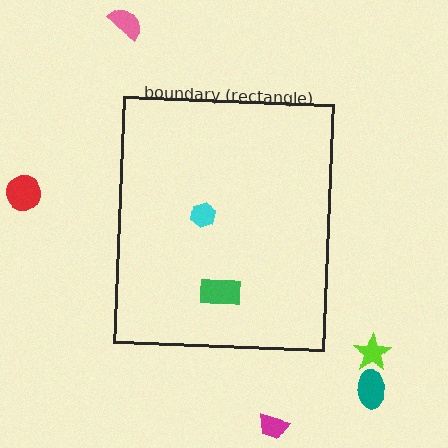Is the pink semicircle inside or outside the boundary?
Outside.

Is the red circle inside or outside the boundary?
Outside.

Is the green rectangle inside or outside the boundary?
Inside.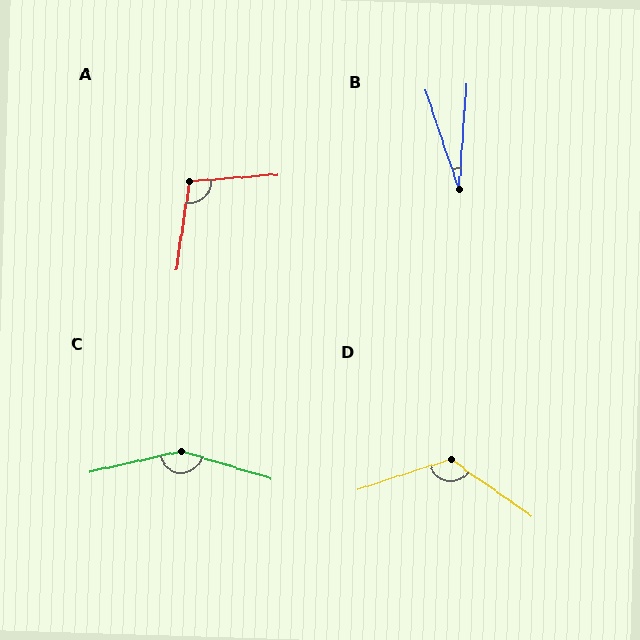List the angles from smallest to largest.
B (22°), A (103°), D (127°), C (151°).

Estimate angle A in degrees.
Approximately 103 degrees.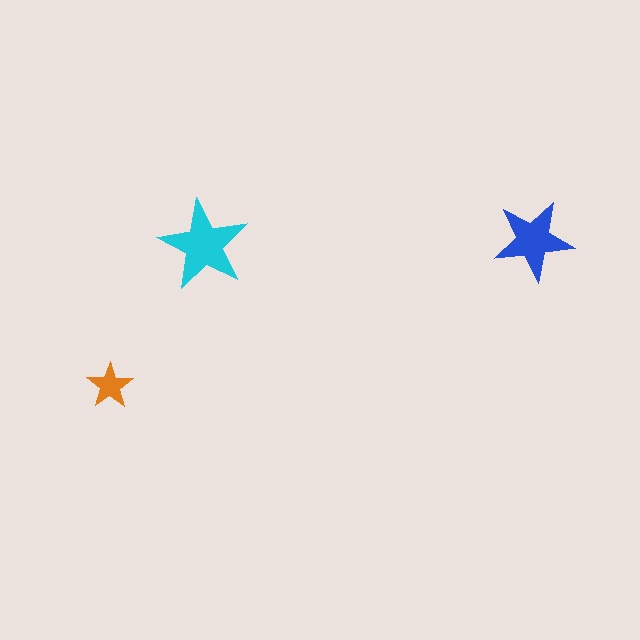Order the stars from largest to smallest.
the cyan one, the blue one, the orange one.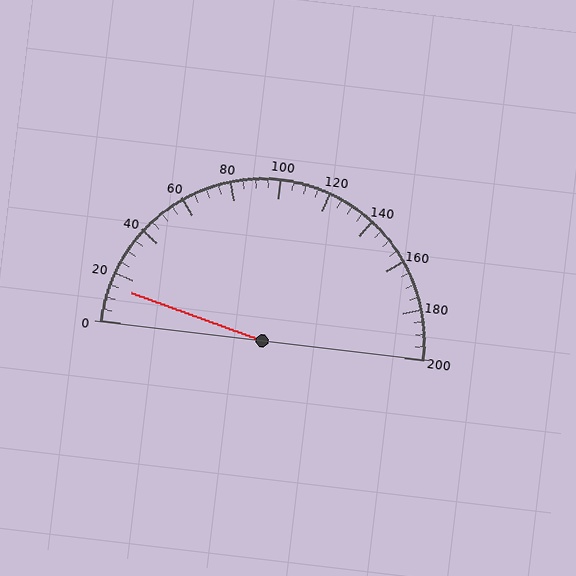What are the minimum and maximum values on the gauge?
The gauge ranges from 0 to 200.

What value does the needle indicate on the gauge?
The needle indicates approximately 15.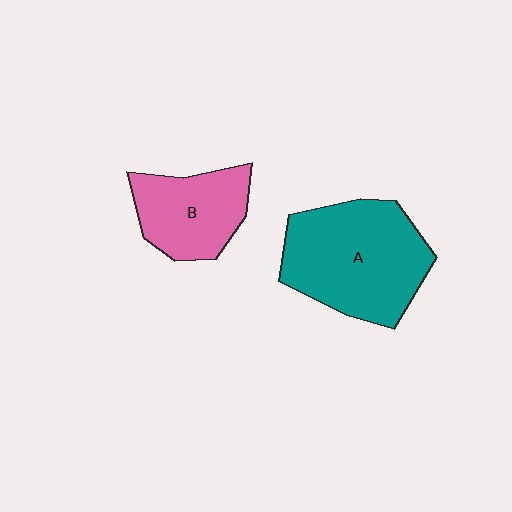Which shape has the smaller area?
Shape B (pink).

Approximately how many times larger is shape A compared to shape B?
Approximately 1.6 times.